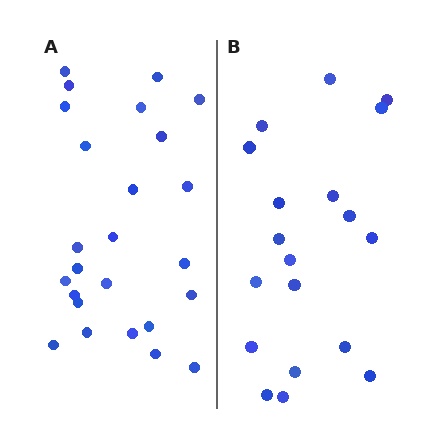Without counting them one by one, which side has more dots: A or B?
Region A (the left region) has more dots.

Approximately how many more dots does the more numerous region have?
Region A has about 6 more dots than region B.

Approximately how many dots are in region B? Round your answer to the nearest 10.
About 20 dots. (The exact count is 19, which rounds to 20.)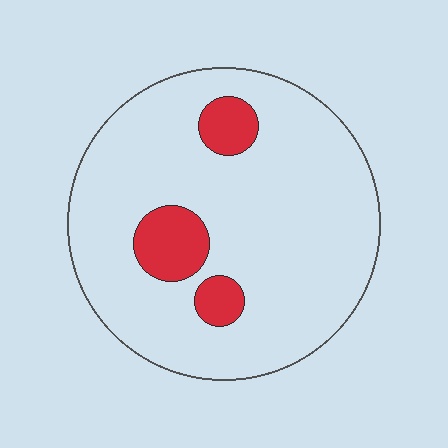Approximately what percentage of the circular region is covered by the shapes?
Approximately 10%.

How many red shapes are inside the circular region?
3.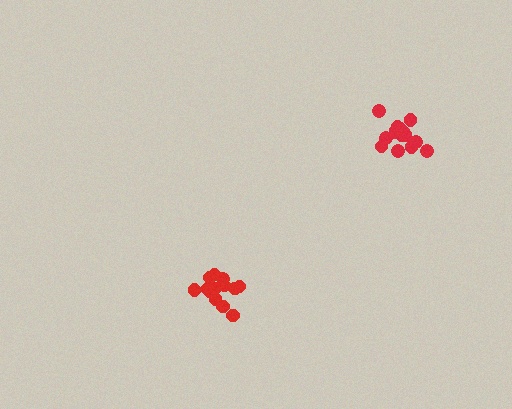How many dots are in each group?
Group 1: 13 dots, Group 2: 16 dots (29 total).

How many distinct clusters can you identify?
There are 2 distinct clusters.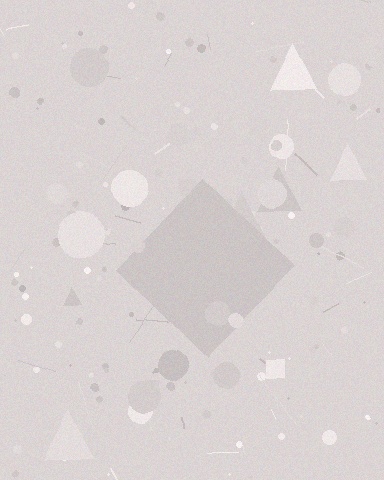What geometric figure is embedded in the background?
A diamond is embedded in the background.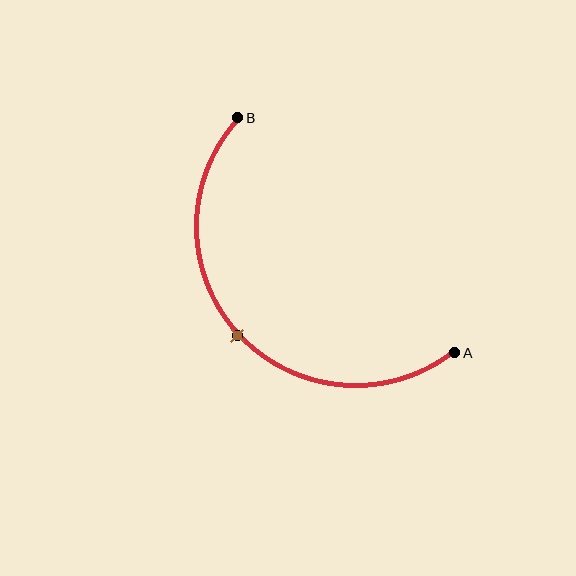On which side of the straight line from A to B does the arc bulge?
The arc bulges below and to the left of the straight line connecting A and B.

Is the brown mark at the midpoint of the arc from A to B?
Yes. The brown mark lies on the arc at equal arc-length from both A and B — it is the arc midpoint.